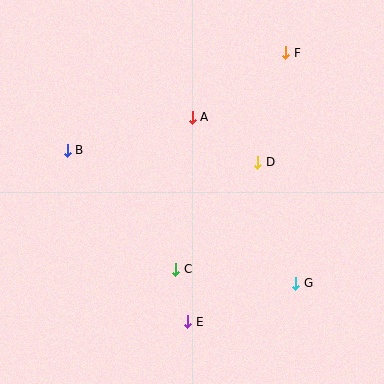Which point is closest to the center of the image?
Point D at (258, 162) is closest to the center.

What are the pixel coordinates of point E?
Point E is at (188, 322).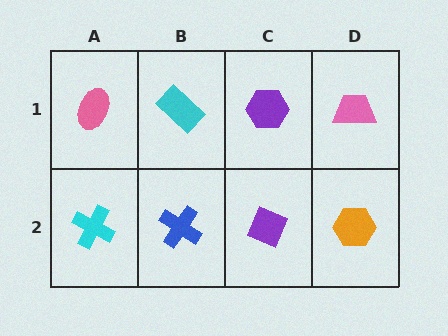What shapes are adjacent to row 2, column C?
A purple hexagon (row 1, column C), a blue cross (row 2, column B), an orange hexagon (row 2, column D).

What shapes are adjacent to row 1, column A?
A cyan cross (row 2, column A), a cyan rectangle (row 1, column B).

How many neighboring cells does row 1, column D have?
2.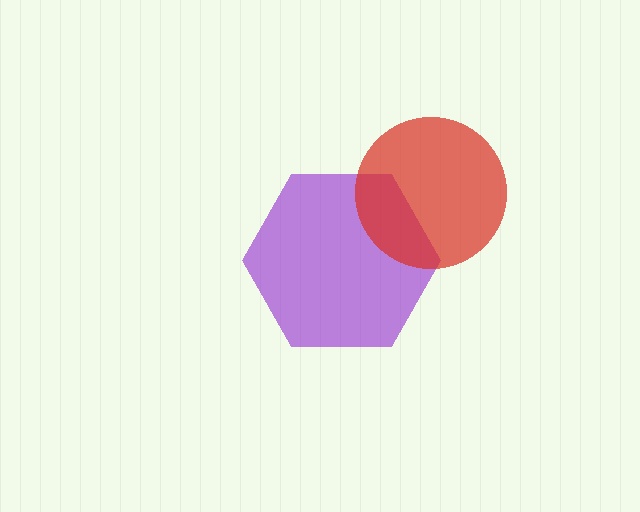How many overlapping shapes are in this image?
There are 2 overlapping shapes in the image.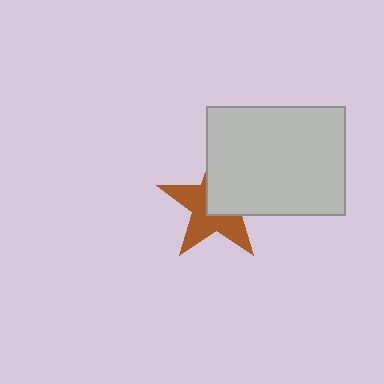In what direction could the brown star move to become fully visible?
The brown star could move toward the lower-left. That would shift it out from behind the light gray rectangle entirely.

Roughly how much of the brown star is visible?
About half of it is visible (roughly 53%).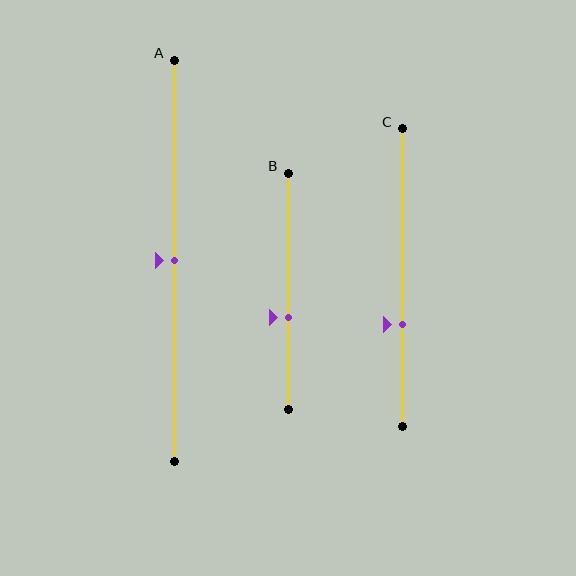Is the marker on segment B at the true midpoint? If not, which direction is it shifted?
No, the marker on segment B is shifted downward by about 11% of the segment length.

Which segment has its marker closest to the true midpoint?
Segment A has its marker closest to the true midpoint.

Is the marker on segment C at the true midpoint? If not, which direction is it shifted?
No, the marker on segment C is shifted downward by about 16% of the segment length.